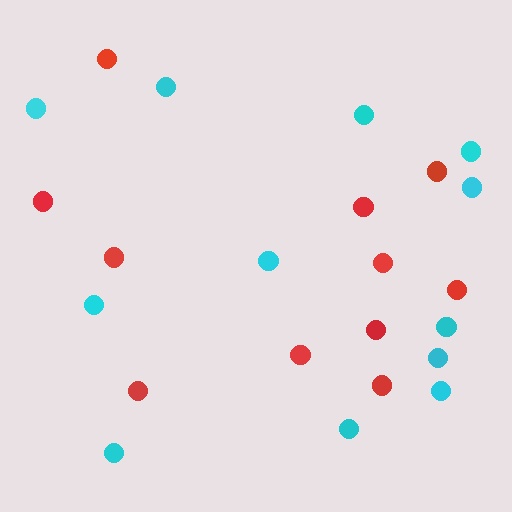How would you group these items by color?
There are 2 groups: one group of cyan circles (12) and one group of red circles (11).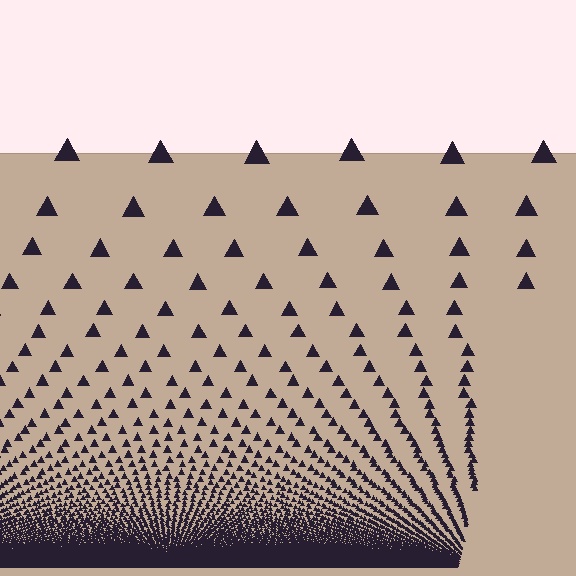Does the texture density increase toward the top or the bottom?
Density increases toward the bottom.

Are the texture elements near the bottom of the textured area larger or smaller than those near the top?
Smaller. The gradient is inverted — elements near the bottom are smaller and denser.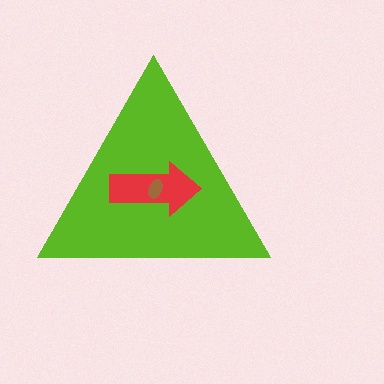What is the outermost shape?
The lime triangle.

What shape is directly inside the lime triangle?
The red arrow.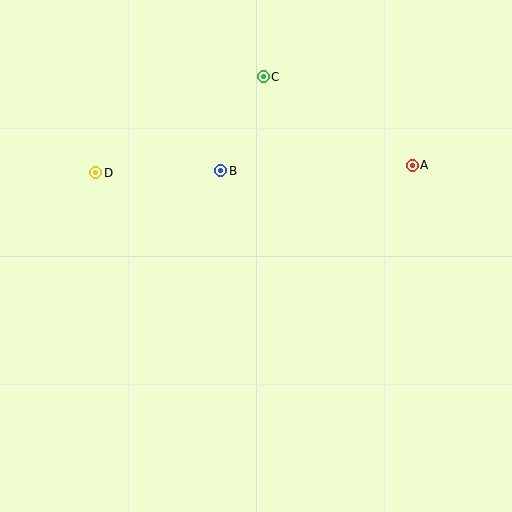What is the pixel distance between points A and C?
The distance between A and C is 173 pixels.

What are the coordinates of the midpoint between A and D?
The midpoint between A and D is at (254, 169).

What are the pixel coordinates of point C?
Point C is at (263, 77).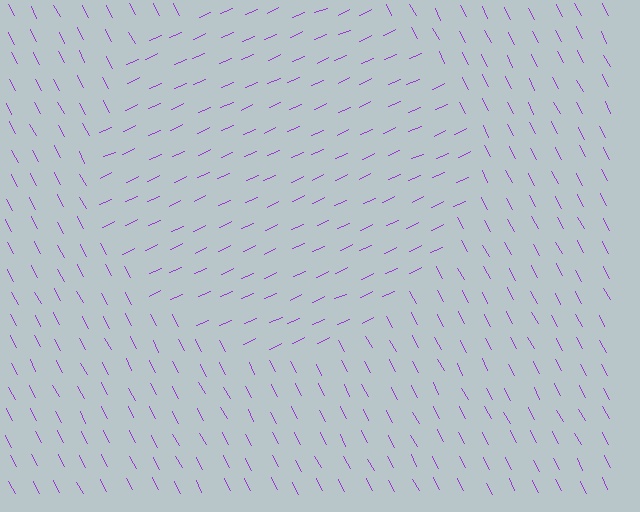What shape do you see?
I see a circle.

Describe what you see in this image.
The image is filled with small purple line segments. A circle region in the image has lines oriented differently from the surrounding lines, creating a visible texture boundary.